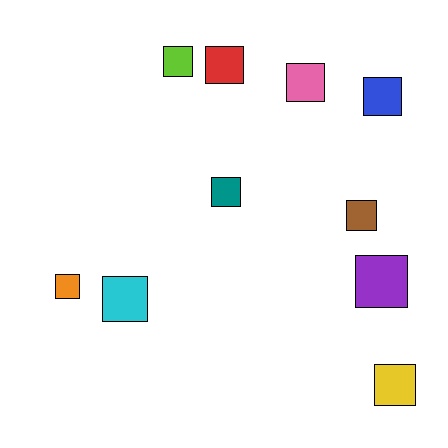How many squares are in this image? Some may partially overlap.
There are 10 squares.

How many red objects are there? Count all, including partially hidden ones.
There is 1 red object.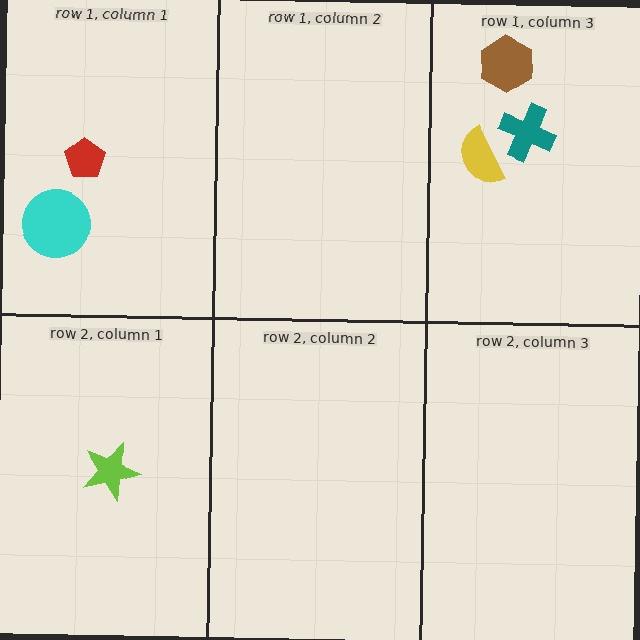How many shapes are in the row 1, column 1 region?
2.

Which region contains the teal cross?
The row 1, column 3 region.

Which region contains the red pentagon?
The row 1, column 1 region.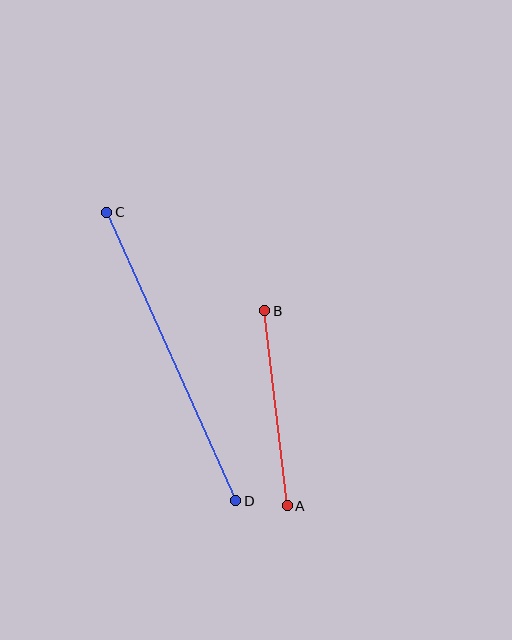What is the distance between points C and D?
The distance is approximately 316 pixels.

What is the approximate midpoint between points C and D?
The midpoint is at approximately (171, 356) pixels.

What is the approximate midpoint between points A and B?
The midpoint is at approximately (276, 408) pixels.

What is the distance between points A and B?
The distance is approximately 196 pixels.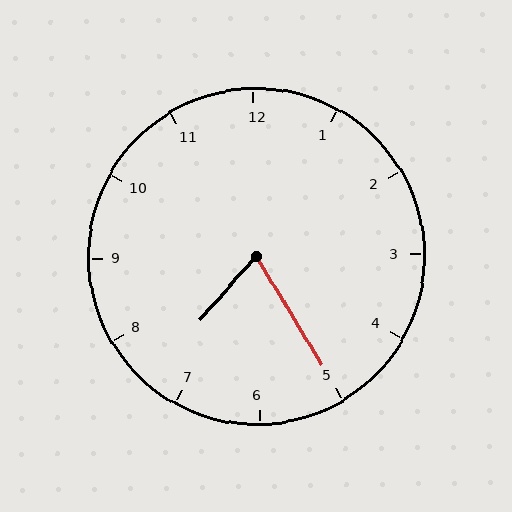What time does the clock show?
7:25.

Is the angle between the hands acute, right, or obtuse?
It is acute.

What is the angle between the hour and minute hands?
Approximately 72 degrees.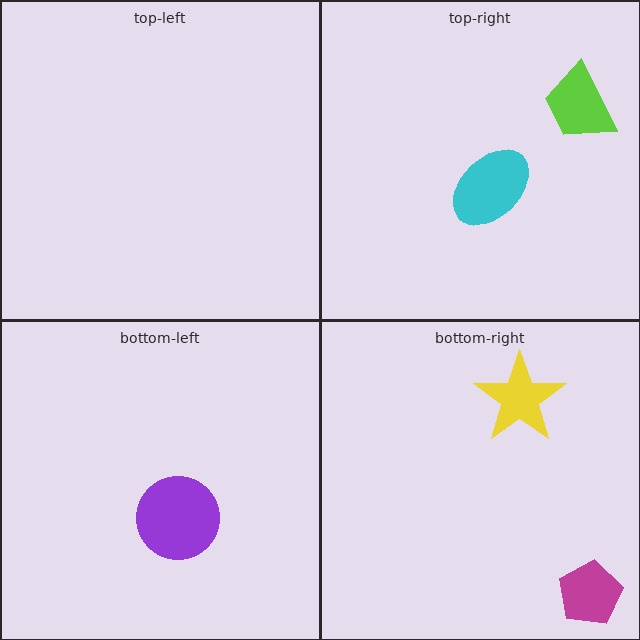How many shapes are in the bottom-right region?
2.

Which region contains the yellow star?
The bottom-right region.